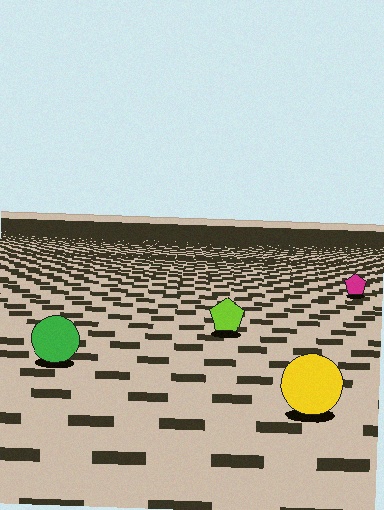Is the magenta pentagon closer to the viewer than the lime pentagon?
No. The lime pentagon is closer — you can tell from the texture gradient: the ground texture is coarser near it.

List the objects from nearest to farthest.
From nearest to farthest: the yellow circle, the green circle, the lime pentagon, the magenta pentagon.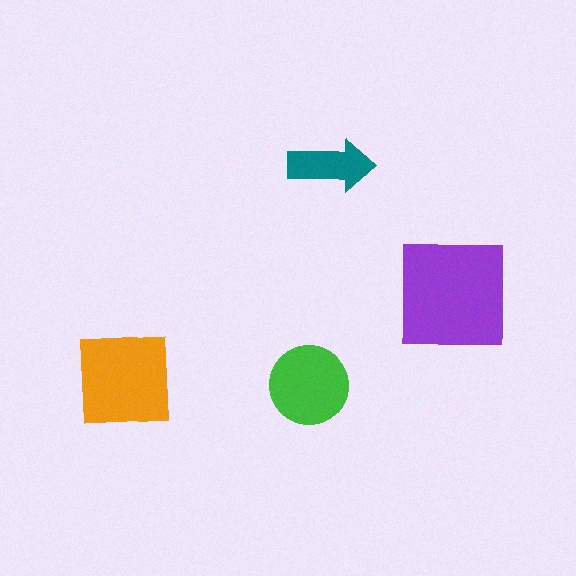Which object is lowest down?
The green circle is bottommost.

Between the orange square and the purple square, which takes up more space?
The purple square.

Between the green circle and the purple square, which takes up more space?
The purple square.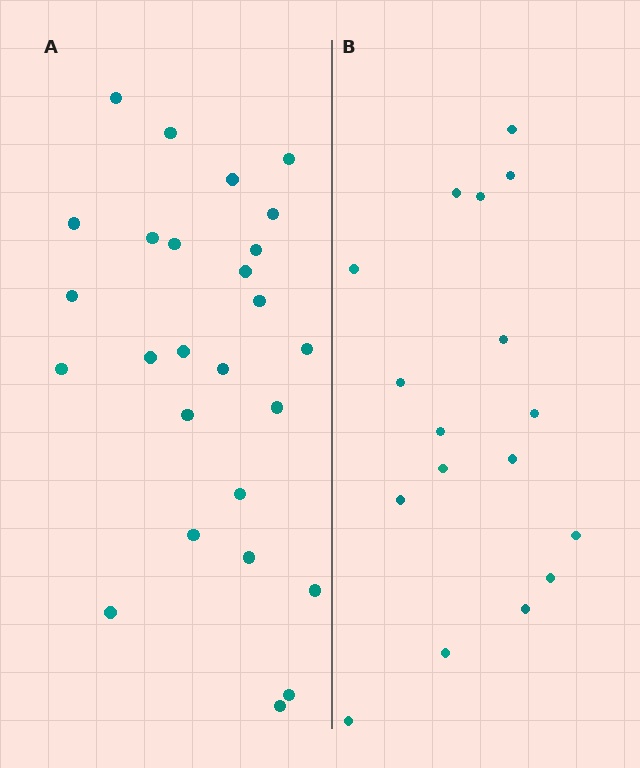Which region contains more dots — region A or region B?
Region A (the left region) has more dots.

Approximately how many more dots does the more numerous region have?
Region A has roughly 8 or so more dots than region B.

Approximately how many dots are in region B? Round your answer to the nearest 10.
About 20 dots. (The exact count is 17, which rounds to 20.)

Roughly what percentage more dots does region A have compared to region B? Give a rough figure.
About 55% more.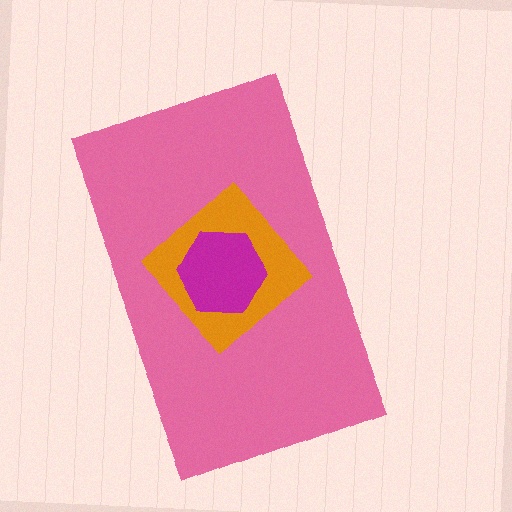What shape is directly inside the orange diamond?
The magenta hexagon.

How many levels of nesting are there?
3.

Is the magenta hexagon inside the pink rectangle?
Yes.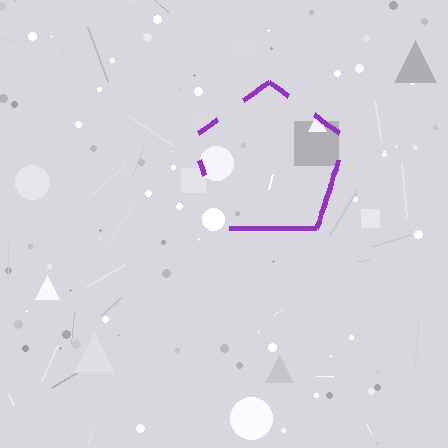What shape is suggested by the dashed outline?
The dashed outline suggests a pentagon.